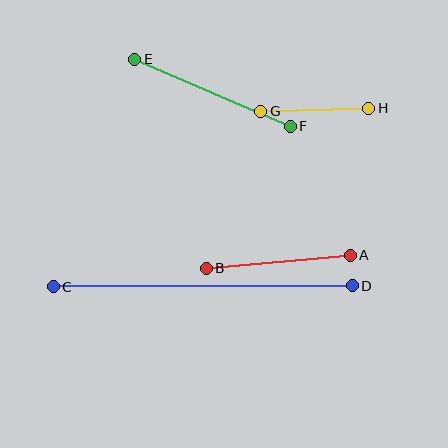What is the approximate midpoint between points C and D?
The midpoint is at approximately (203, 286) pixels.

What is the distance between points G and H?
The distance is approximately 108 pixels.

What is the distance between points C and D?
The distance is approximately 299 pixels.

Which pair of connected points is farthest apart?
Points C and D are farthest apart.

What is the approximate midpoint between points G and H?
The midpoint is at approximately (315, 110) pixels.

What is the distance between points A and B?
The distance is approximately 145 pixels.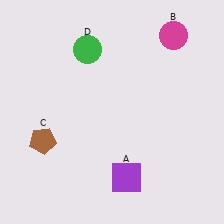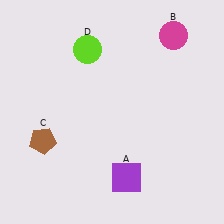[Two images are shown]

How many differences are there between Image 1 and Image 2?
There is 1 difference between the two images.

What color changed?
The circle (D) changed from green in Image 1 to lime in Image 2.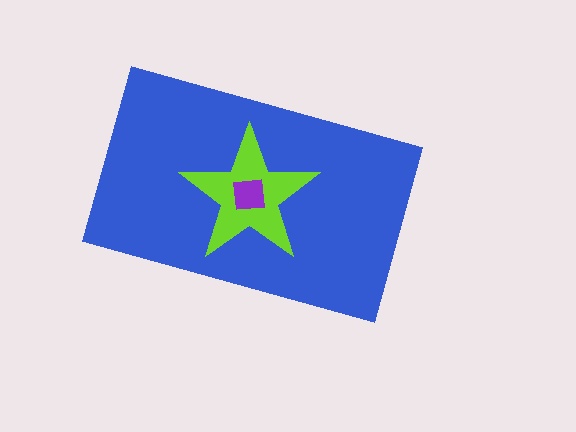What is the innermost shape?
The purple square.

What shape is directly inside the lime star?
The purple square.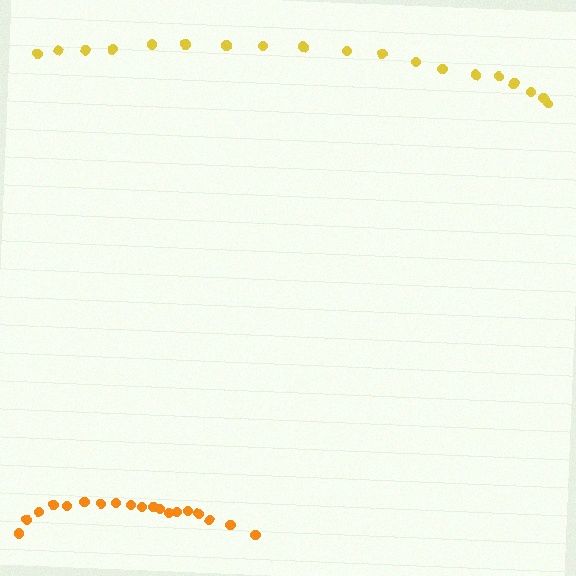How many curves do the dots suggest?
There are 2 distinct paths.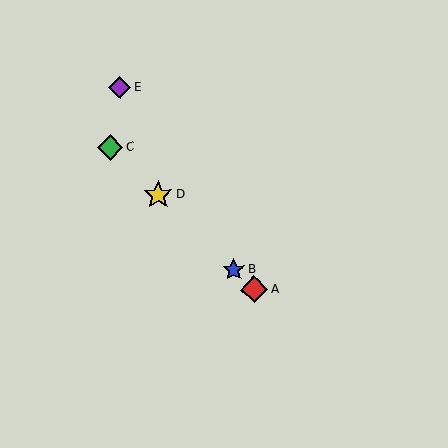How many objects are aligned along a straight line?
4 objects (A, B, C, D) are aligned along a straight line.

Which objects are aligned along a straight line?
Objects A, B, C, D are aligned along a straight line.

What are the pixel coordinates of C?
Object C is at (110, 147).